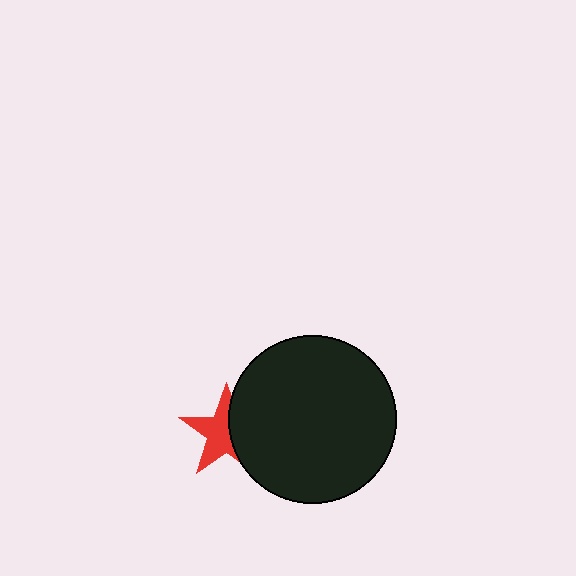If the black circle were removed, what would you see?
You would see the complete red star.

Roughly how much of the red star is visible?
About half of it is visible (roughly 59%).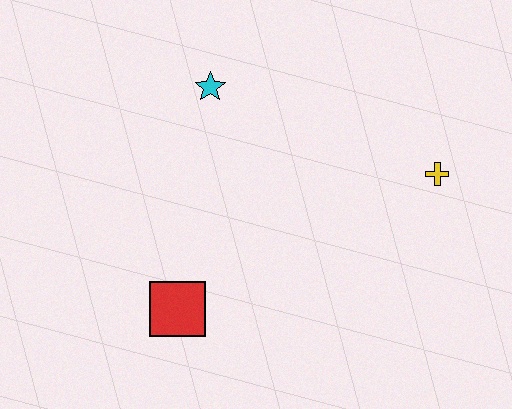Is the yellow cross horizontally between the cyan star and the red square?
No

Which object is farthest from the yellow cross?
The red square is farthest from the yellow cross.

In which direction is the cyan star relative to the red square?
The cyan star is above the red square.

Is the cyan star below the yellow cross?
No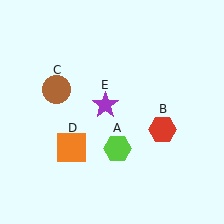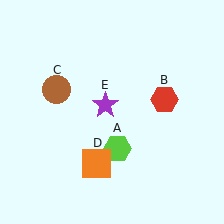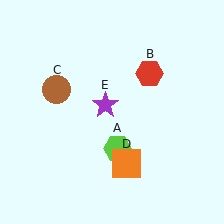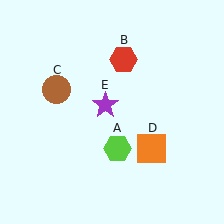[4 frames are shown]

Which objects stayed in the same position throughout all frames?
Lime hexagon (object A) and brown circle (object C) and purple star (object E) remained stationary.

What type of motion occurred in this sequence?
The red hexagon (object B), orange square (object D) rotated counterclockwise around the center of the scene.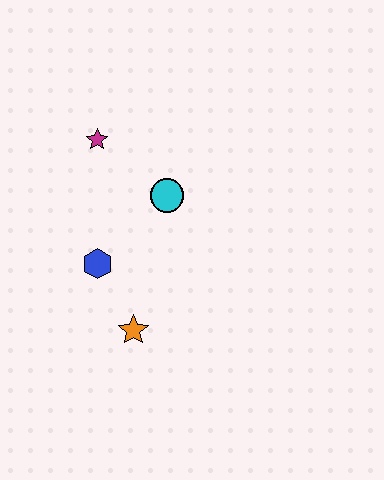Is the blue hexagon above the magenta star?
No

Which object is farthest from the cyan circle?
The orange star is farthest from the cyan circle.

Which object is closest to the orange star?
The blue hexagon is closest to the orange star.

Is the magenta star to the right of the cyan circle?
No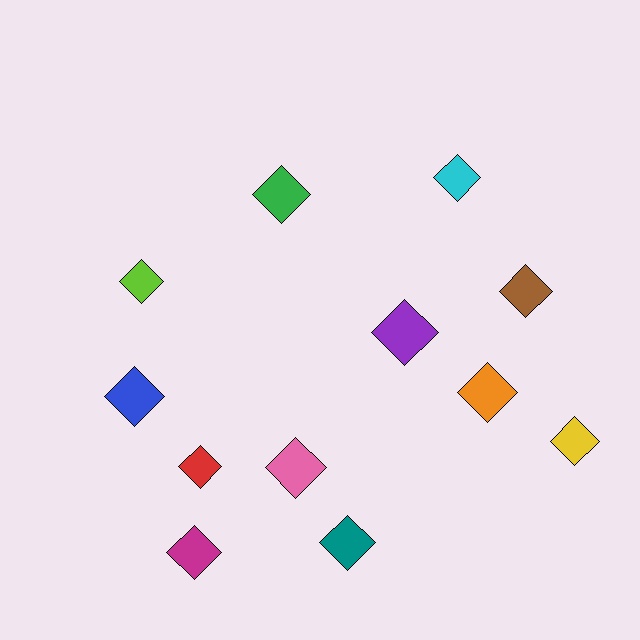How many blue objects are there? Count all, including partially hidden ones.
There is 1 blue object.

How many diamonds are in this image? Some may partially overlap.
There are 12 diamonds.